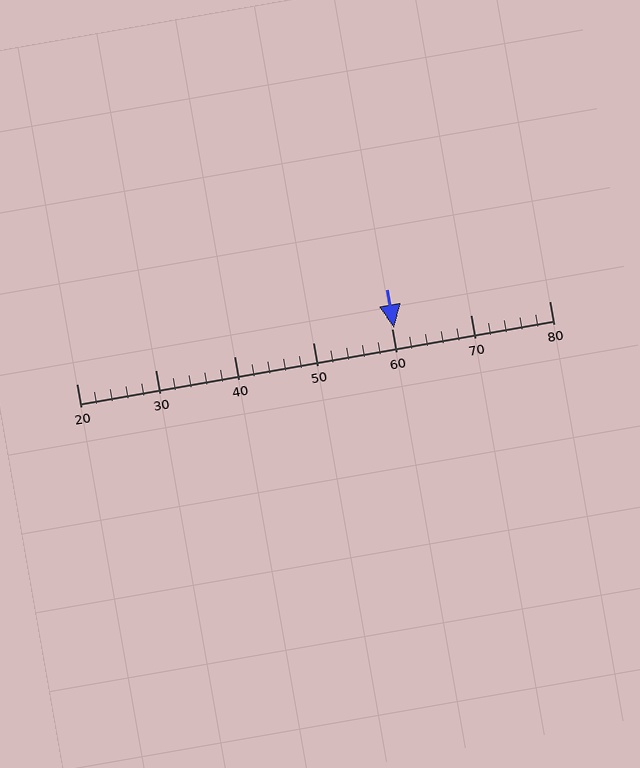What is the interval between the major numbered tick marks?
The major tick marks are spaced 10 units apart.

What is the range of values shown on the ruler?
The ruler shows values from 20 to 80.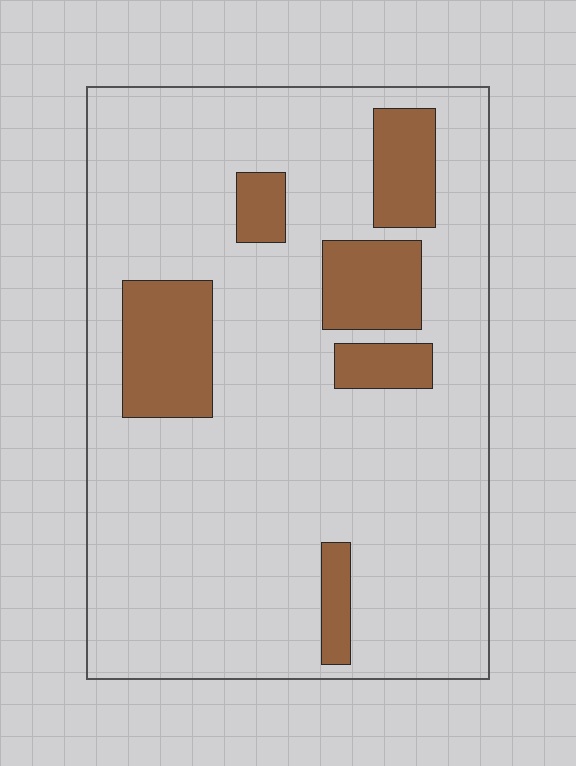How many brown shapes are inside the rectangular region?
6.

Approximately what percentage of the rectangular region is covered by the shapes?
Approximately 15%.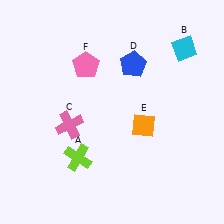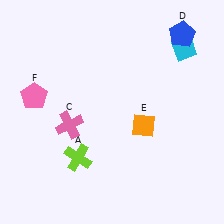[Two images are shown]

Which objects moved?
The objects that moved are: the blue pentagon (D), the pink pentagon (F).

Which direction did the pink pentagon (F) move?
The pink pentagon (F) moved left.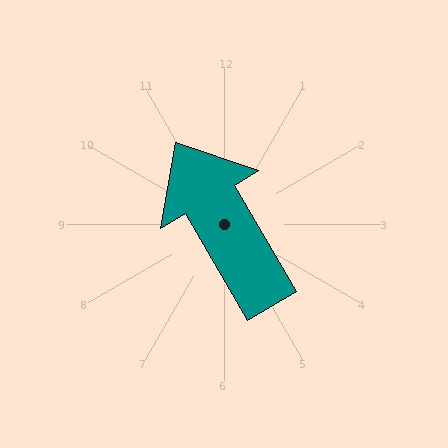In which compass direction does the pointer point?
Northwest.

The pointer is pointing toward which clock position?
Roughly 11 o'clock.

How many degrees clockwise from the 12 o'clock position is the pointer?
Approximately 330 degrees.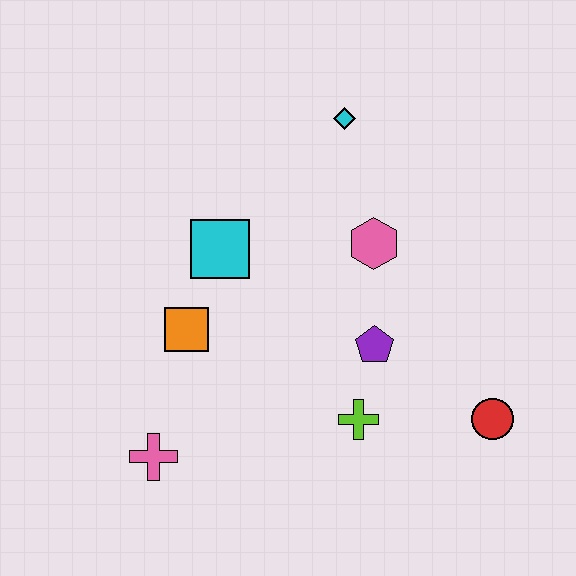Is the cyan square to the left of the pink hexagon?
Yes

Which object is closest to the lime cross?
The purple pentagon is closest to the lime cross.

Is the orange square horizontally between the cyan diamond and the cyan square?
No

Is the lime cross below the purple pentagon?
Yes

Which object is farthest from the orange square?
The red circle is farthest from the orange square.